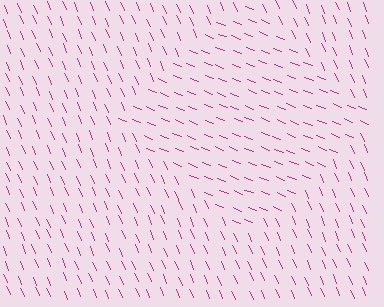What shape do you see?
I see a diamond.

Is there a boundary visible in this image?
Yes, there is a texture boundary formed by a change in line orientation.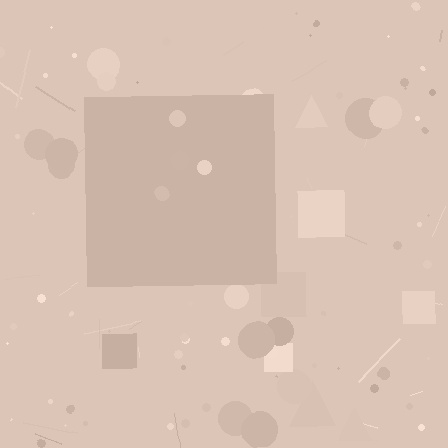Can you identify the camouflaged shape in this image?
The camouflaged shape is a square.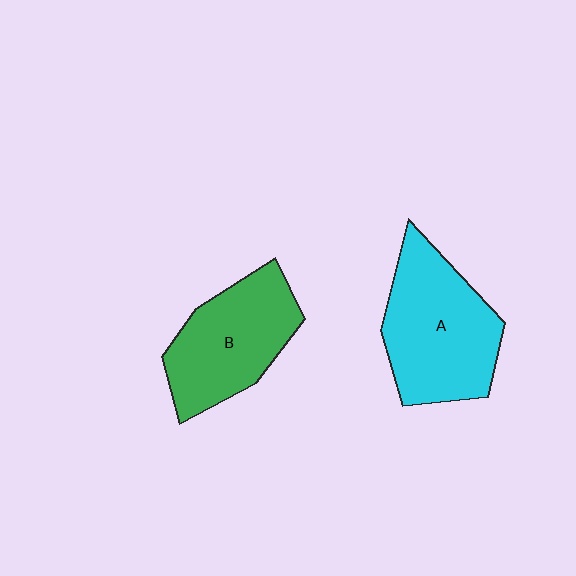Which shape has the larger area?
Shape A (cyan).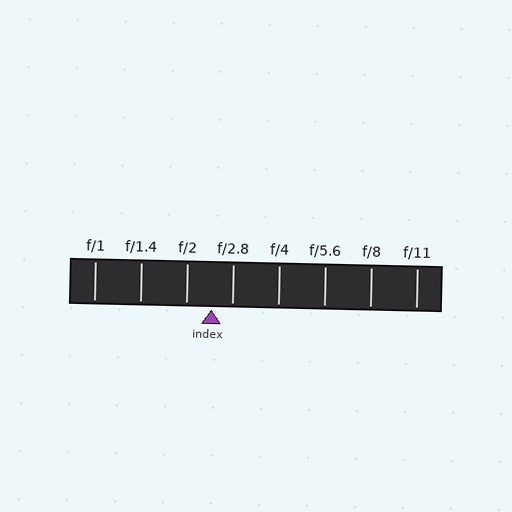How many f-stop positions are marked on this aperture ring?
There are 8 f-stop positions marked.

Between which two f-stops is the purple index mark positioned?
The index mark is between f/2 and f/2.8.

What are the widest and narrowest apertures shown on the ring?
The widest aperture shown is f/1 and the narrowest is f/11.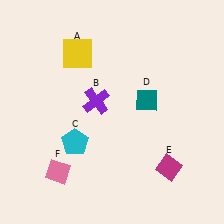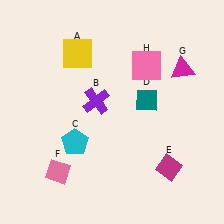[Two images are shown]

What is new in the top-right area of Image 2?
A pink square (H) was added in the top-right area of Image 2.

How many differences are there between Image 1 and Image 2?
There are 2 differences between the two images.